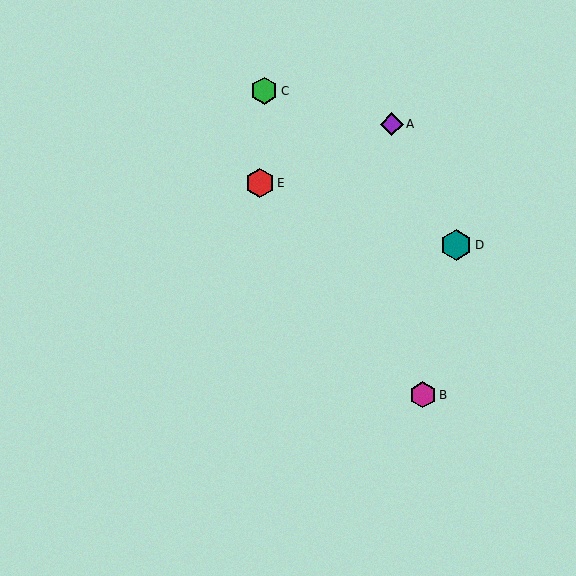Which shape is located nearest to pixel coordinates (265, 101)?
The green hexagon (labeled C) at (264, 91) is nearest to that location.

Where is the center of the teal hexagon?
The center of the teal hexagon is at (456, 245).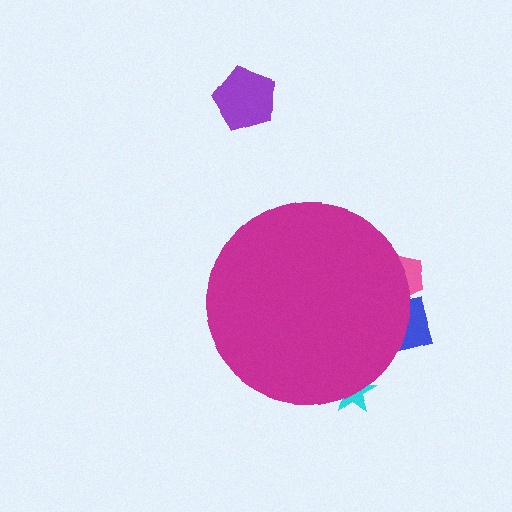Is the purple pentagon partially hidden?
No, the purple pentagon is fully visible.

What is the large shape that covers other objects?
A magenta circle.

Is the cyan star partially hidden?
Yes, the cyan star is partially hidden behind the magenta circle.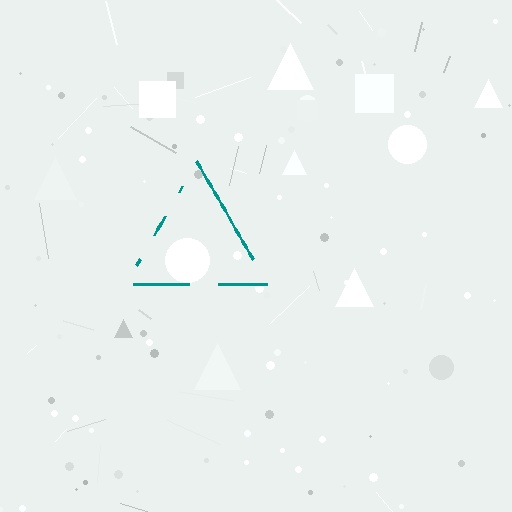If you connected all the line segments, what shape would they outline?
They would outline a triangle.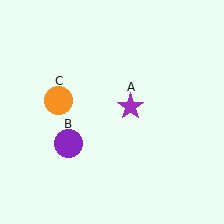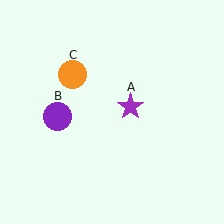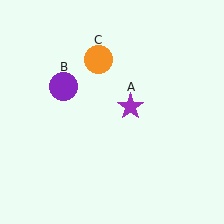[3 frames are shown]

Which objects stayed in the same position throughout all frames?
Purple star (object A) remained stationary.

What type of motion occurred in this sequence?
The purple circle (object B), orange circle (object C) rotated clockwise around the center of the scene.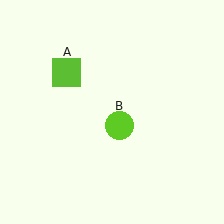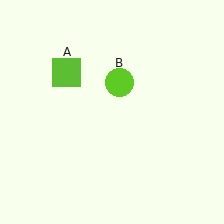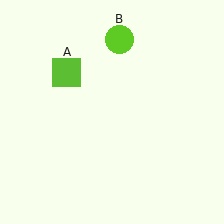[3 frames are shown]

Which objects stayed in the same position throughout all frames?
Lime square (object A) remained stationary.